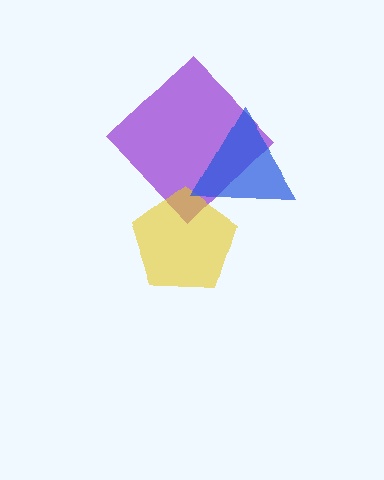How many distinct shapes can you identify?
There are 3 distinct shapes: a purple diamond, a yellow pentagon, a blue triangle.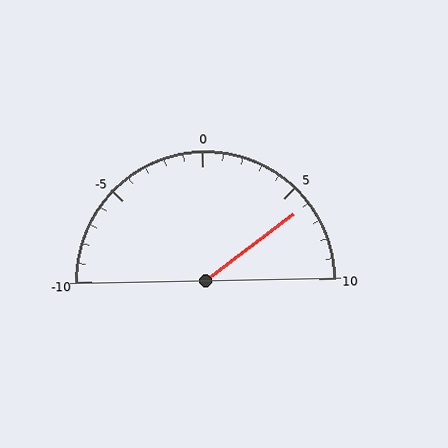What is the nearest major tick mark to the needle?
The nearest major tick mark is 5.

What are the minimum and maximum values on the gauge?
The gauge ranges from -10 to 10.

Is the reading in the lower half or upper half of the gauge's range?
The reading is in the upper half of the range (-10 to 10).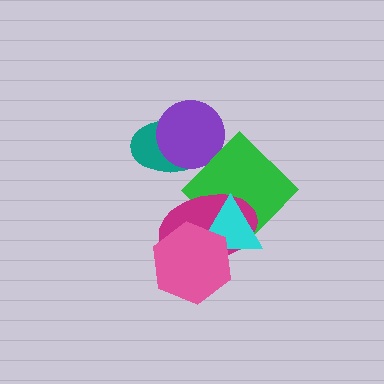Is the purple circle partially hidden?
No, no other shape covers it.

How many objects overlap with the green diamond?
2 objects overlap with the green diamond.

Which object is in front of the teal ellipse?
The purple circle is in front of the teal ellipse.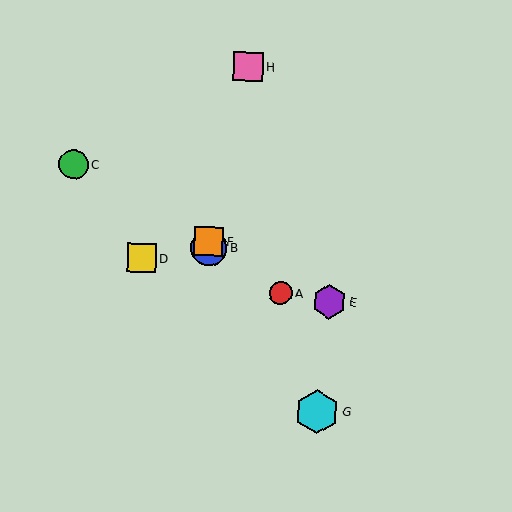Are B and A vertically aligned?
No, B is at x≈209 and A is at x≈281.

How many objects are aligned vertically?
2 objects (B, F) are aligned vertically.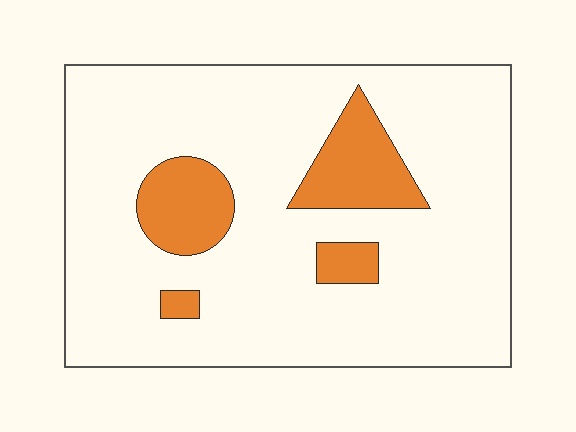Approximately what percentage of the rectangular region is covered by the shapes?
Approximately 15%.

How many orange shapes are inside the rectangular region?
4.